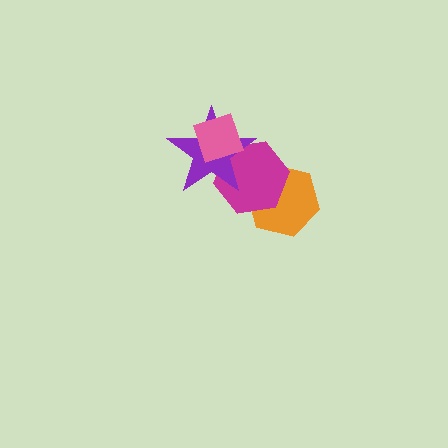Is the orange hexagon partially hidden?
Yes, it is partially covered by another shape.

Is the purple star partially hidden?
Yes, it is partially covered by another shape.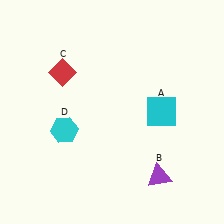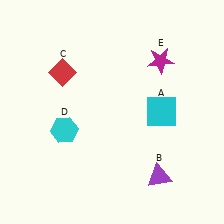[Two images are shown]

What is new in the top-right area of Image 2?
A magenta star (E) was added in the top-right area of Image 2.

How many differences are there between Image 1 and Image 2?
There is 1 difference between the two images.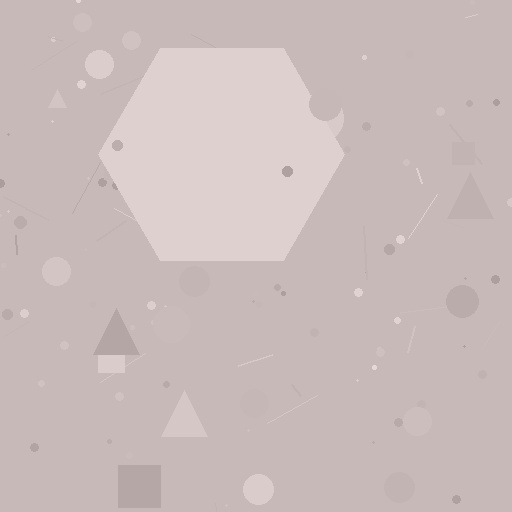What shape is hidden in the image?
A hexagon is hidden in the image.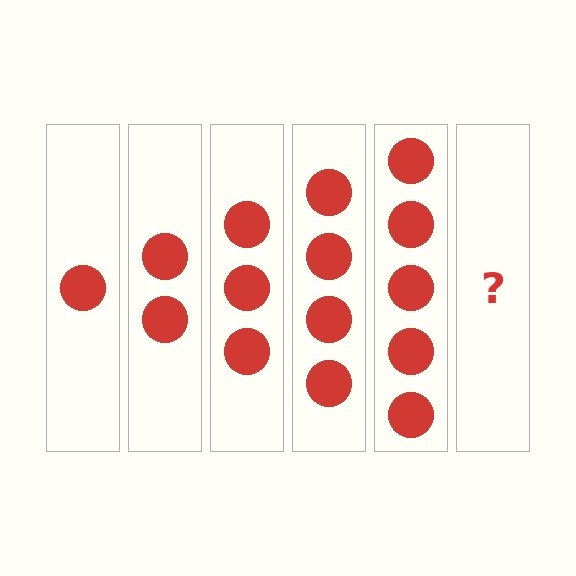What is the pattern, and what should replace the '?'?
The pattern is that each step adds one more circle. The '?' should be 6 circles.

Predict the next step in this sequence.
The next step is 6 circles.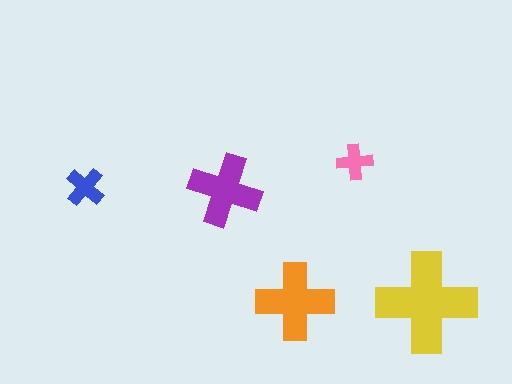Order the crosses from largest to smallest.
the yellow one, the orange one, the purple one, the blue one, the pink one.